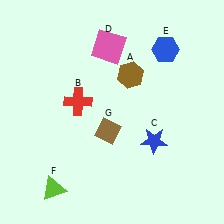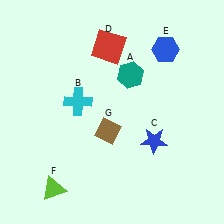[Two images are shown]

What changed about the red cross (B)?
In Image 1, B is red. In Image 2, it changed to cyan.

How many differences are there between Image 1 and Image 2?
There are 3 differences between the two images.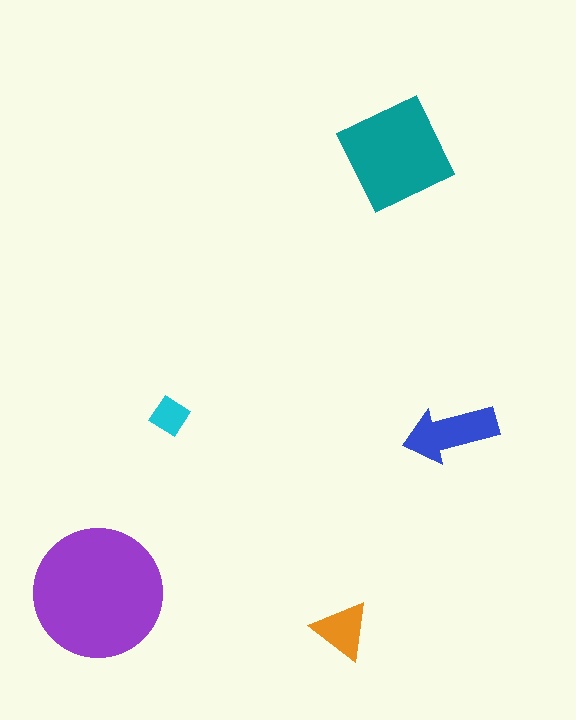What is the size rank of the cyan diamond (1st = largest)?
5th.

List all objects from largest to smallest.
The purple circle, the teal diamond, the blue arrow, the orange triangle, the cyan diamond.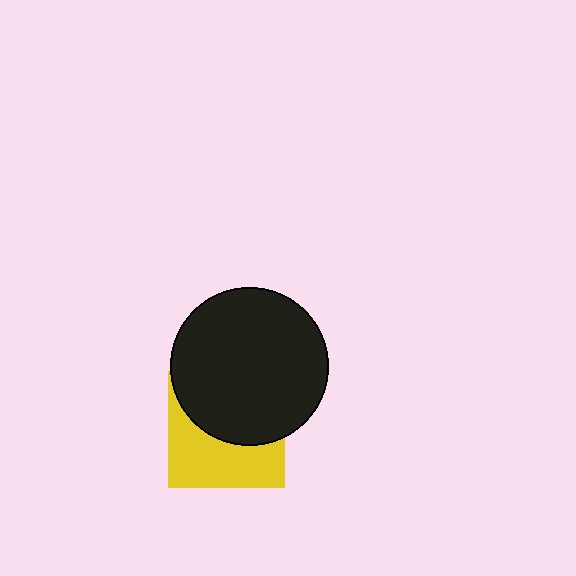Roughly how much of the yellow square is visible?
About half of it is visible (roughly 48%).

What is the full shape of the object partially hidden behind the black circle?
The partially hidden object is a yellow square.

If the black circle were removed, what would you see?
You would see the complete yellow square.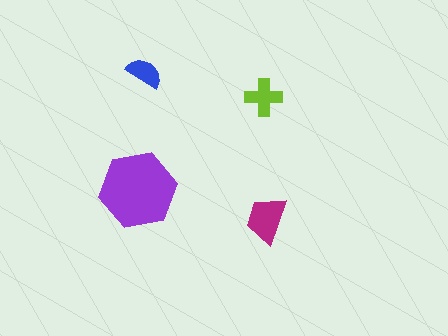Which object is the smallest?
The blue semicircle.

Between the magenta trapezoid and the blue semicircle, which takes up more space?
The magenta trapezoid.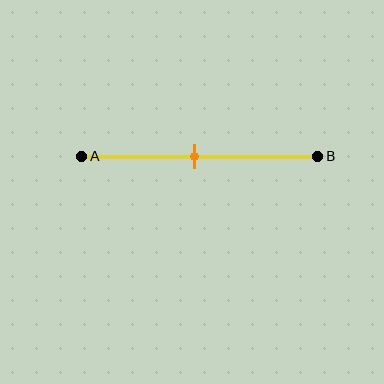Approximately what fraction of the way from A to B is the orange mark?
The orange mark is approximately 50% of the way from A to B.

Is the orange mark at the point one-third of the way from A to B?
No, the mark is at about 50% from A, not at the 33% one-third point.